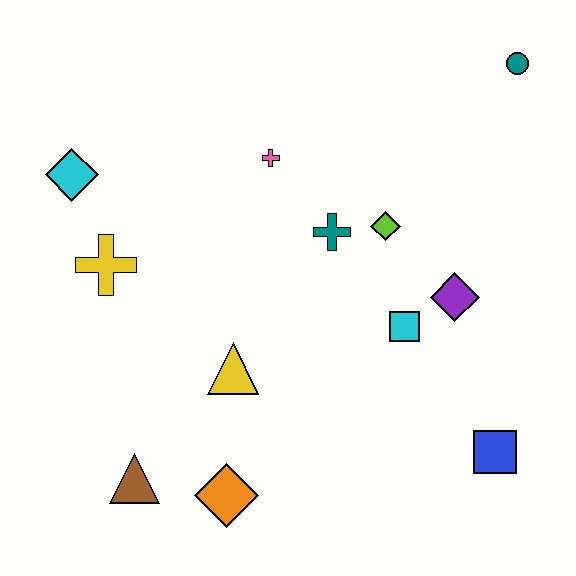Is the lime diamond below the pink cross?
Yes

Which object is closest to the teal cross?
The lime diamond is closest to the teal cross.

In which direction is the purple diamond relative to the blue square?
The purple diamond is above the blue square.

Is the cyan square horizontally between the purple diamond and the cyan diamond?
Yes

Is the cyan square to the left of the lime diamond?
No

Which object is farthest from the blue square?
The cyan diamond is farthest from the blue square.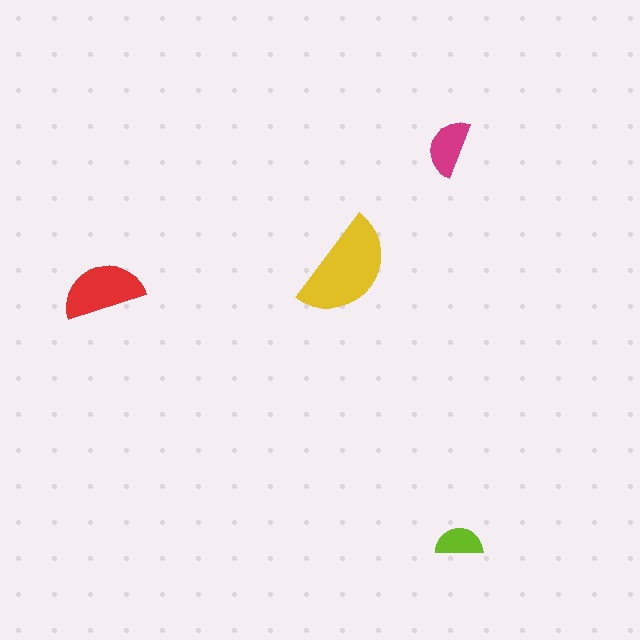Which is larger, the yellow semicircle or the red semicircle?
The yellow one.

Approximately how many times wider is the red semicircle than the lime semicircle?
About 1.5 times wider.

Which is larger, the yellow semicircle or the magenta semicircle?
The yellow one.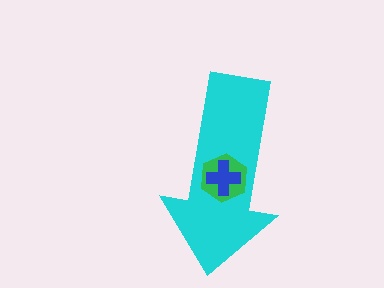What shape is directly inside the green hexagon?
The blue cross.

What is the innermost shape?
The blue cross.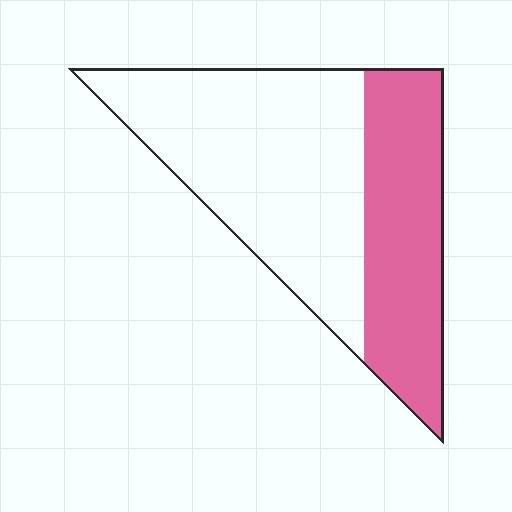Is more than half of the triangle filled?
No.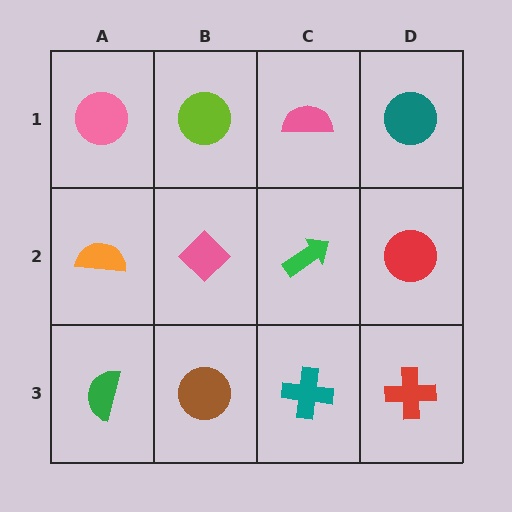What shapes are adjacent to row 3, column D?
A red circle (row 2, column D), a teal cross (row 3, column C).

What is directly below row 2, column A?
A green semicircle.